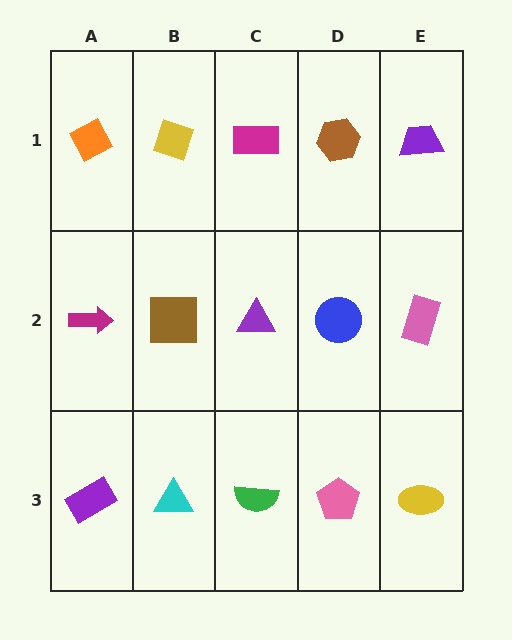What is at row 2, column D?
A blue circle.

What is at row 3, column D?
A pink pentagon.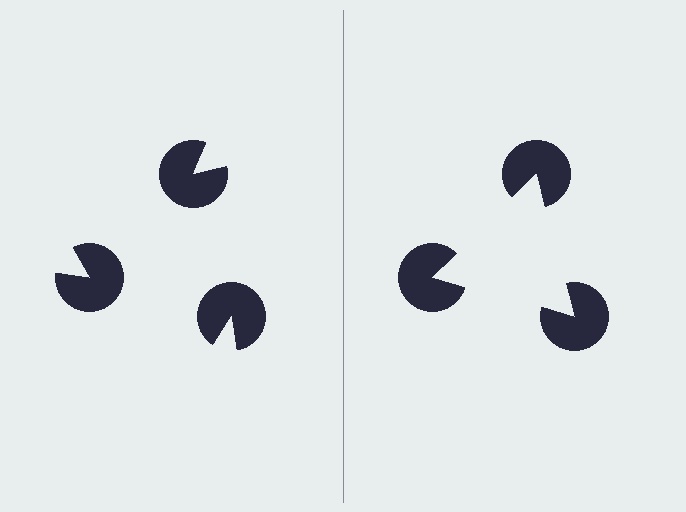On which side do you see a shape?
An illusory triangle appears on the right side. On the left side the wedge cuts are rotated, so no coherent shape forms.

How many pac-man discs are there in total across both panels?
6 — 3 on each side.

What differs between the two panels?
The pac-man discs are positioned identically on both sides; only the wedge orientations differ. On the right they align to a triangle; on the left they are misaligned.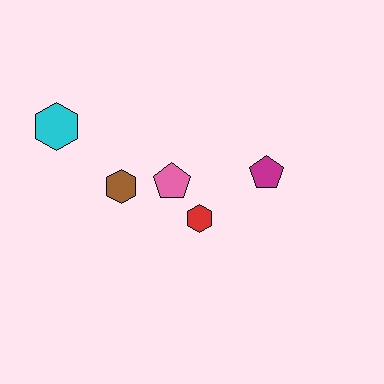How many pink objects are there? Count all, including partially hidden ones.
There is 1 pink object.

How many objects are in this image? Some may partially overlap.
There are 5 objects.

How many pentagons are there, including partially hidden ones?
There are 2 pentagons.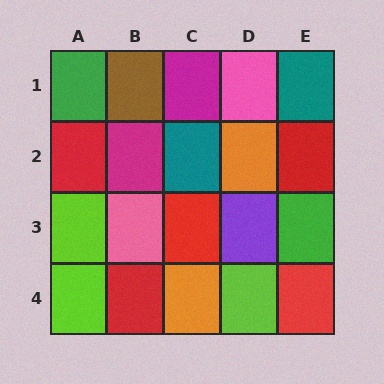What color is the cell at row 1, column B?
Brown.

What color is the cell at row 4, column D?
Lime.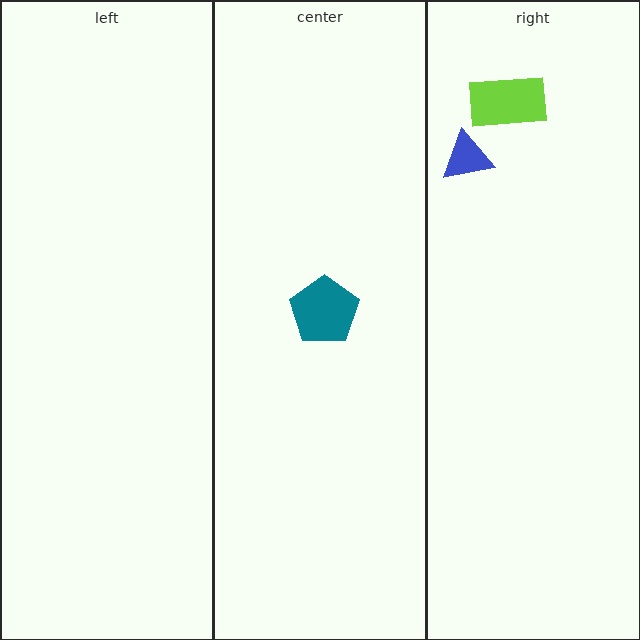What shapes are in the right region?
The lime rectangle, the blue triangle.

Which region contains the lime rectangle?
The right region.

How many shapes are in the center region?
1.